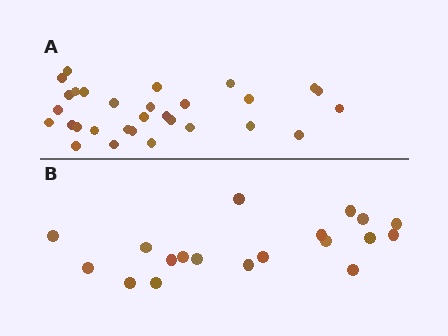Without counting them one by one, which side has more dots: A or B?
Region A (the top region) has more dots.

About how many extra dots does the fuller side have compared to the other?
Region A has roughly 12 or so more dots than region B.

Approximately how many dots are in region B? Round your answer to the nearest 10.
About 20 dots. (The exact count is 19, which rounds to 20.)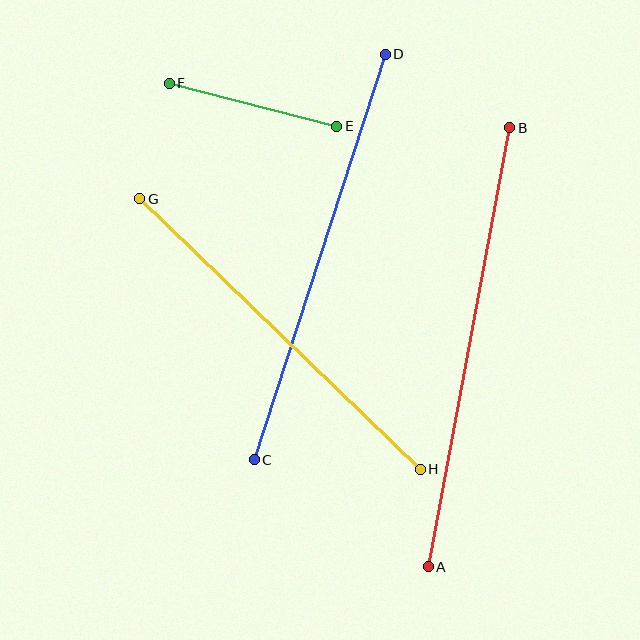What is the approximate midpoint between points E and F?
The midpoint is at approximately (253, 105) pixels.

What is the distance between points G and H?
The distance is approximately 390 pixels.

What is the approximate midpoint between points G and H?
The midpoint is at approximately (280, 334) pixels.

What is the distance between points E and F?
The distance is approximately 173 pixels.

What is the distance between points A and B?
The distance is approximately 447 pixels.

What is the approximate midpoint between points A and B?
The midpoint is at approximately (469, 347) pixels.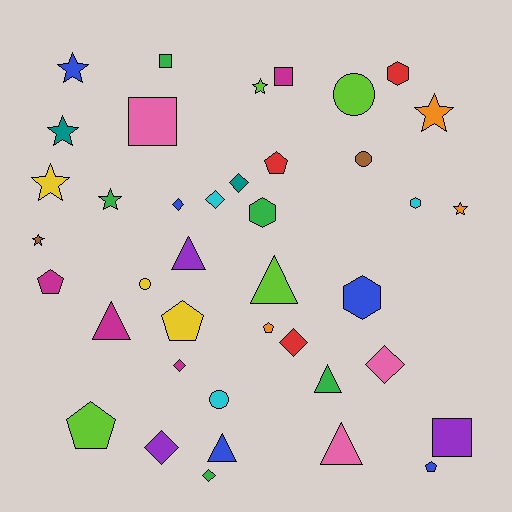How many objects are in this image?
There are 40 objects.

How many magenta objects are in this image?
There are 4 magenta objects.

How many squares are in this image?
There are 4 squares.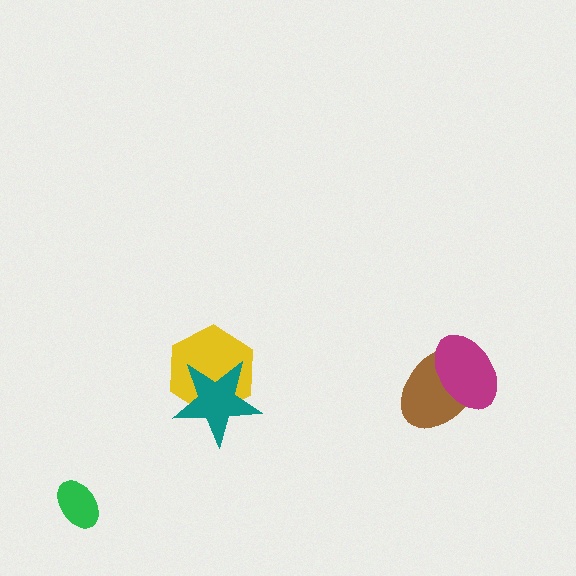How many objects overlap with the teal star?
1 object overlaps with the teal star.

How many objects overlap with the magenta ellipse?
1 object overlaps with the magenta ellipse.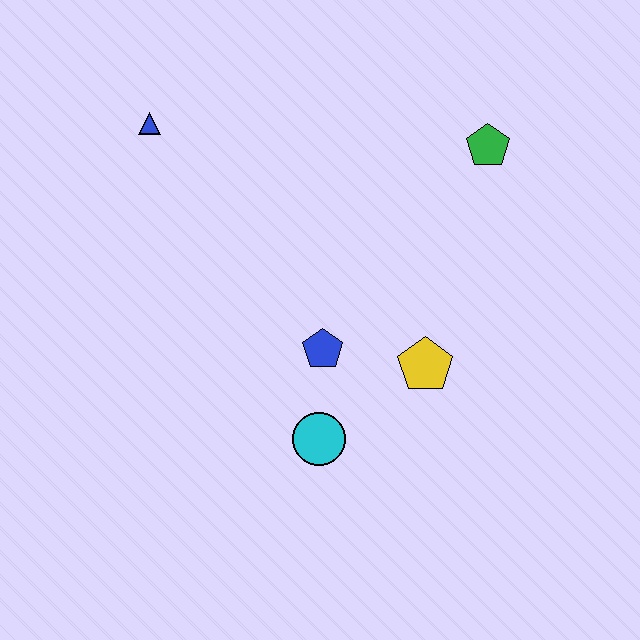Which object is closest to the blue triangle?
The blue pentagon is closest to the blue triangle.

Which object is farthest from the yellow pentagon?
The blue triangle is farthest from the yellow pentagon.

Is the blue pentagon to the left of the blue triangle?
No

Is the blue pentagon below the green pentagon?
Yes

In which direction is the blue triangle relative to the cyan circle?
The blue triangle is above the cyan circle.